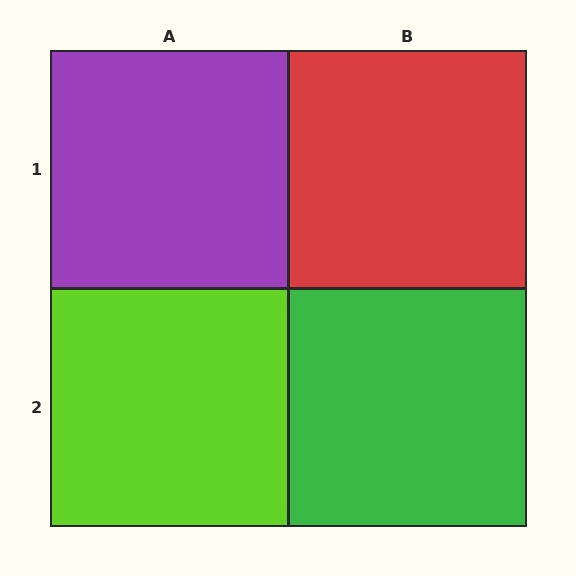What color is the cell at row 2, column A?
Lime.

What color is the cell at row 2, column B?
Green.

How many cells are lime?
1 cell is lime.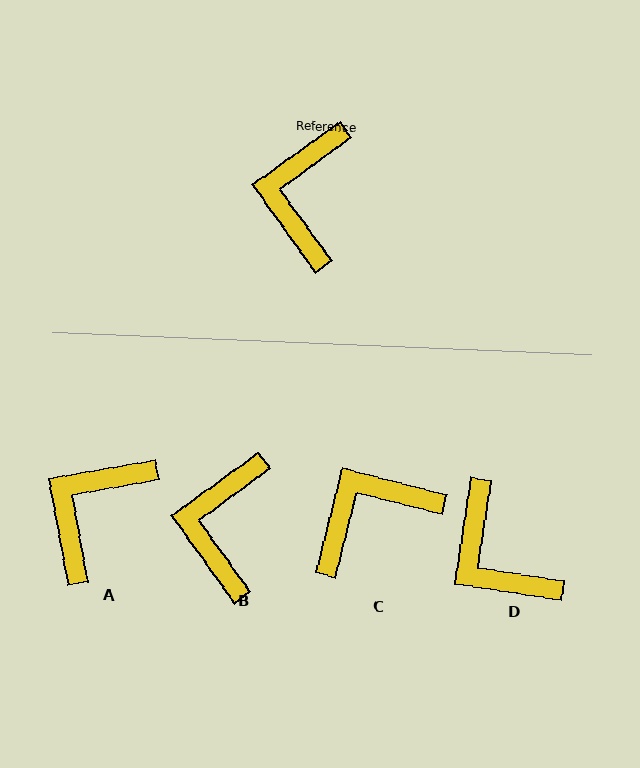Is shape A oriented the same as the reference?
No, it is off by about 26 degrees.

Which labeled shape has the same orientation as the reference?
B.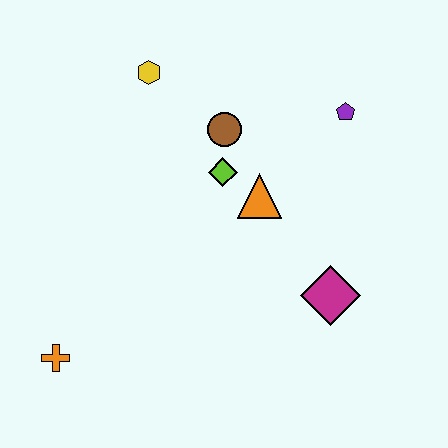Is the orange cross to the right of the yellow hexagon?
No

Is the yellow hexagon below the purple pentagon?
No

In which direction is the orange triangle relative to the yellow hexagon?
The orange triangle is below the yellow hexagon.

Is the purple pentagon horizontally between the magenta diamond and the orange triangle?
No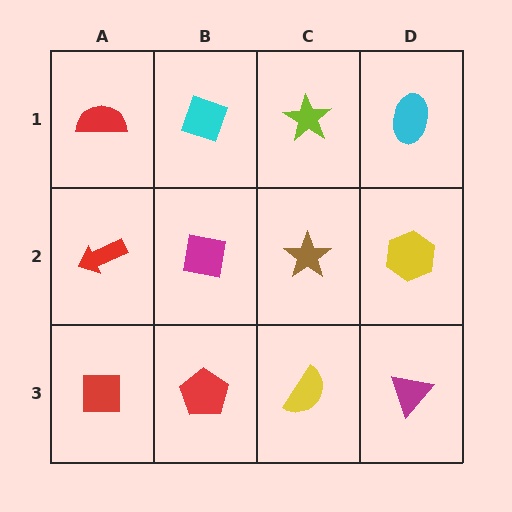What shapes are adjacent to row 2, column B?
A cyan diamond (row 1, column B), a red pentagon (row 3, column B), a red arrow (row 2, column A), a brown star (row 2, column C).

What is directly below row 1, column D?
A yellow hexagon.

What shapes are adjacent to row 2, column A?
A red semicircle (row 1, column A), a red square (row 3, column A), a magenta square (row 2, column B).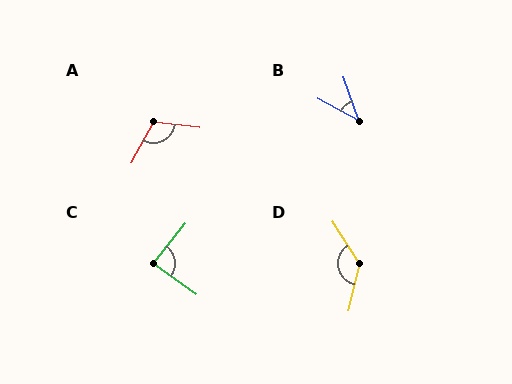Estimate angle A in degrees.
Approximately 112 degrees.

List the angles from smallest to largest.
B (43°), C (87°), A (112°), D (134°).